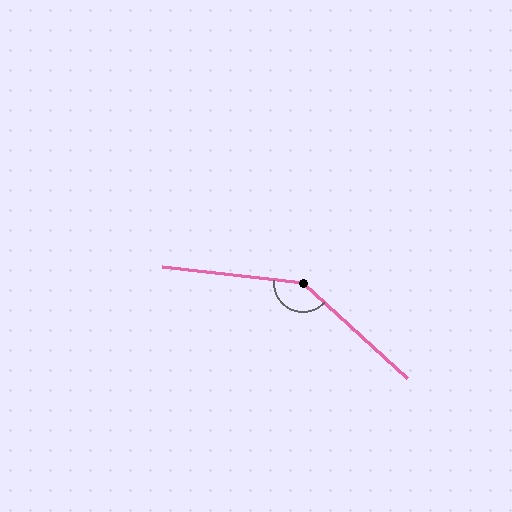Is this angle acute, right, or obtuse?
It is obtuse.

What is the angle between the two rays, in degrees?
Approximately 144 degrees.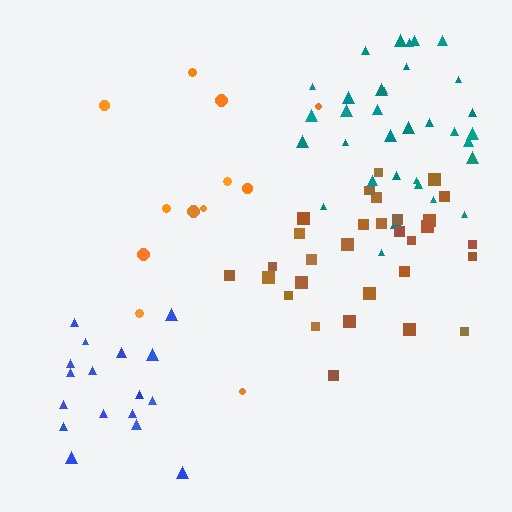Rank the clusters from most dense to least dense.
brown, teal, blue, orange.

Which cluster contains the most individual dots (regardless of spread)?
Teal (35).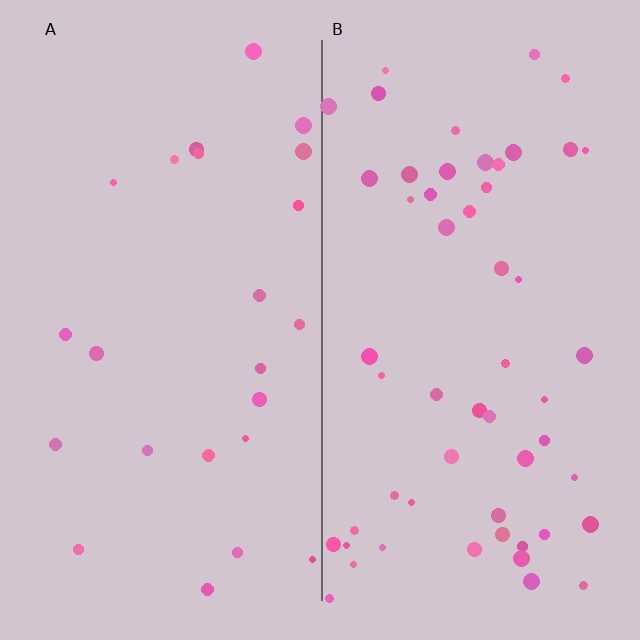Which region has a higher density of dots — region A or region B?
B (the right).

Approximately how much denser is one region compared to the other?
Approximately 2.3× — region B over region A.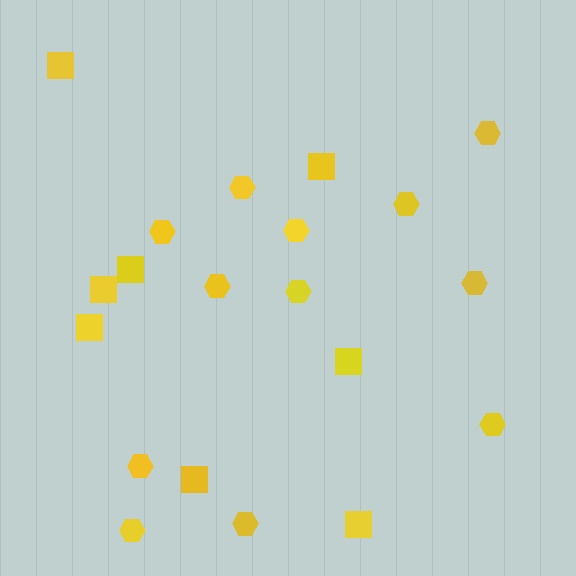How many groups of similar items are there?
There are 2 groups: one group of squares (8) and one group of hexagons (12).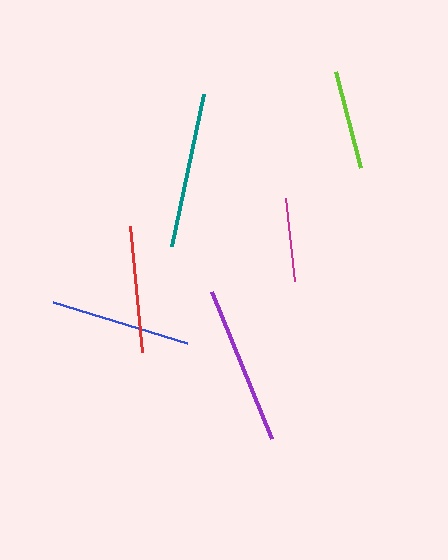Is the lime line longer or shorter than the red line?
The red line is longer than the lime line.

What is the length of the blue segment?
The blue segment is approximately 140 pixels long.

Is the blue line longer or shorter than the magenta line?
The blue line is longer than the magenta line.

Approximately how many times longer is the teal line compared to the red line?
The teal line is approximately 1.2 times the length of the red line.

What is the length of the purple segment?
The purple segment is approximately 159 pixels long.